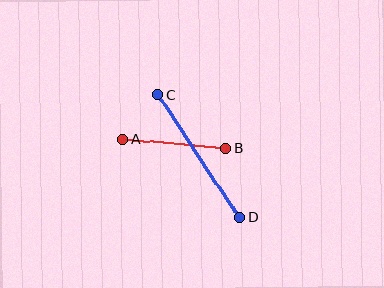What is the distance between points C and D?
The distance is approximately 147 pixels.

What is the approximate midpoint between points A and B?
The midpoint is at approximately (174, 144) pixels.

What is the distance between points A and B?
The distance is approximately 104 pixels.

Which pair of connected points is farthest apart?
Points C and D are farthest apart.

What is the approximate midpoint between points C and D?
The midpoint is at approximately (199, 156) pixels.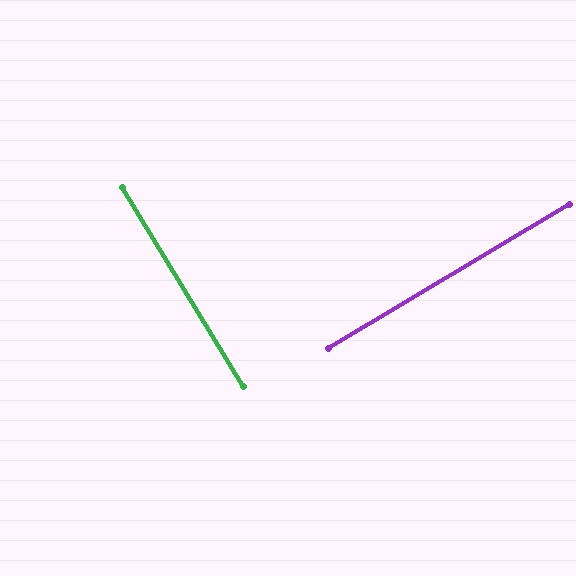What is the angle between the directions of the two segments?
Approximately 90 degrees.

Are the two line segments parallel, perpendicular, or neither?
Perpendicular — they meet at approximately 90°.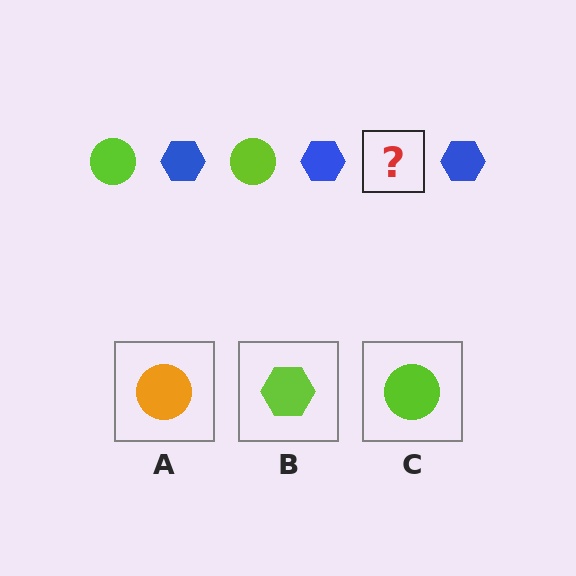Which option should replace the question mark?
Option C.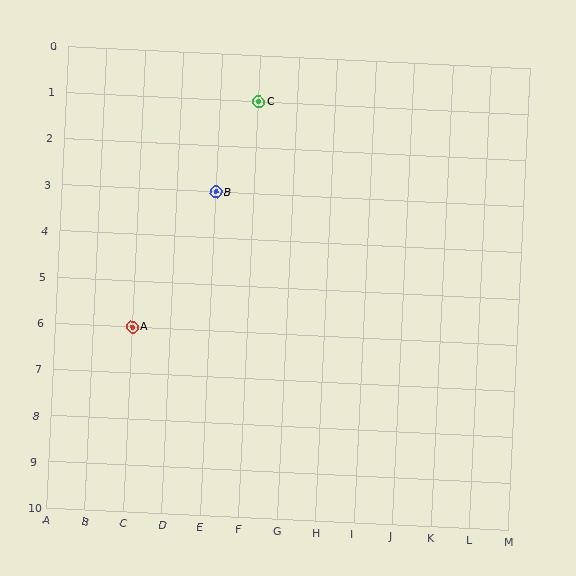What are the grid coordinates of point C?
Point C is at grid coordinates (F, 1).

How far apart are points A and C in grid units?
Points A and C are 3 columns and 5 rows apart (about 5.8 grid units diagonally).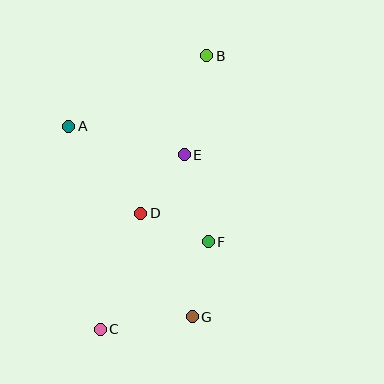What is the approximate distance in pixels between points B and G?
The distance between B and G is approximately 261 pixels.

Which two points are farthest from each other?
Points B and C are farthest from each other.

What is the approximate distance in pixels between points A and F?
The distance between A and F is approximately 181 pixels.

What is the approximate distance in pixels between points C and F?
The distance between C and F is approximately 139 pixels.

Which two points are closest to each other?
Points D and E are closest to each other.